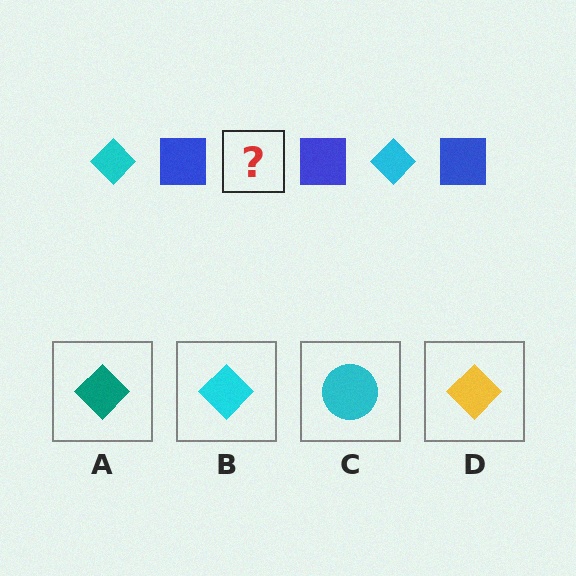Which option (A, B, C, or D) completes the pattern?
B.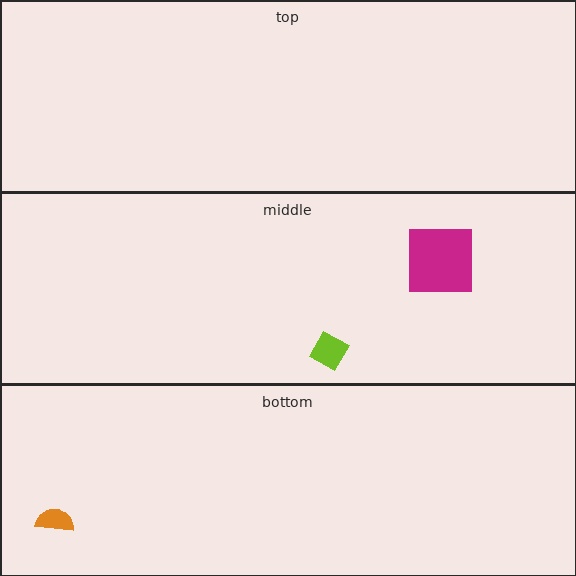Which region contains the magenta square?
The middle region.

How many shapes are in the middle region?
2.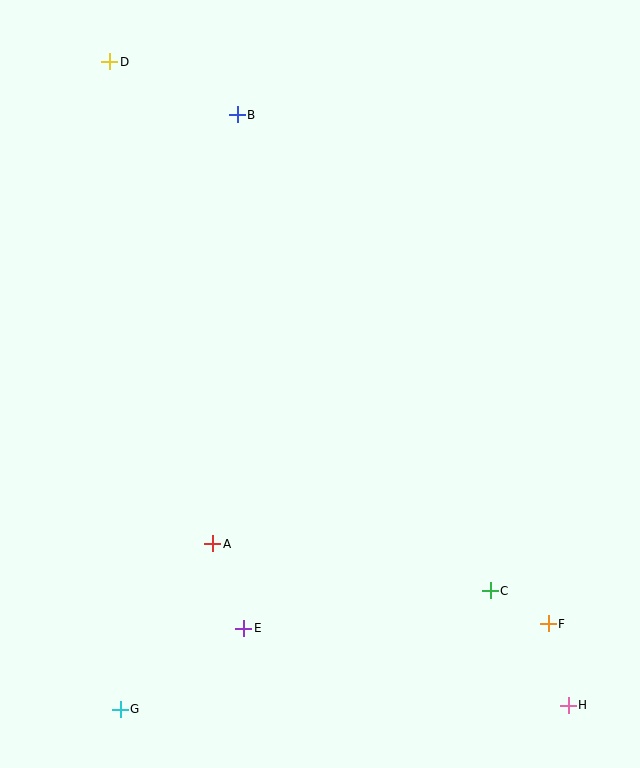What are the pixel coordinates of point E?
Point E is at (244, 628).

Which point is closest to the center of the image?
Point A at (213, 544) is closest to the center.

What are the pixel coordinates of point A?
Point A is at (213, 544).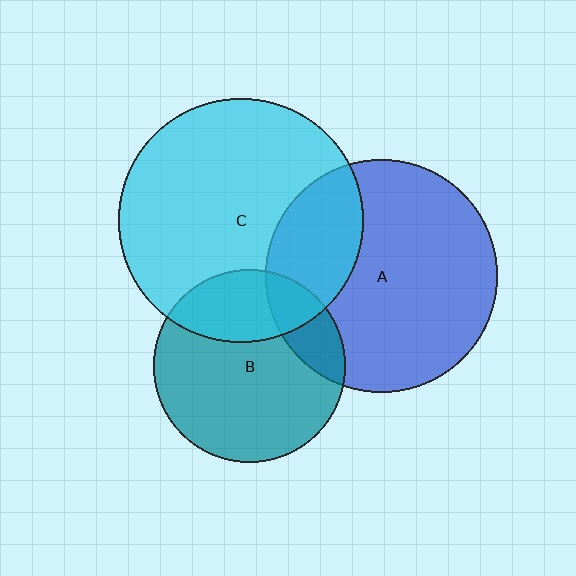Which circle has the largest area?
Circle C (cyan).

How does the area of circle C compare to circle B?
Approximately 1.6 times.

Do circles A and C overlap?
Yes.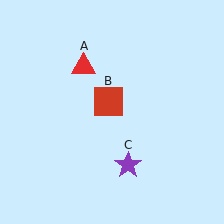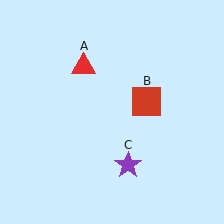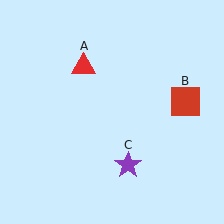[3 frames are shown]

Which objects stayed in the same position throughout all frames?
Red triangle (object A) and purple star (object C) remained stationary.